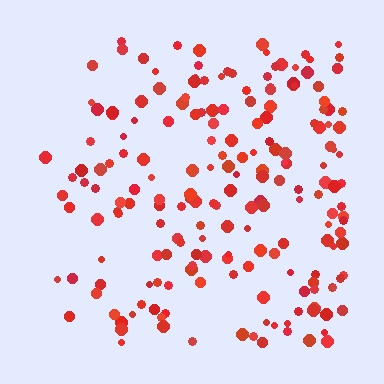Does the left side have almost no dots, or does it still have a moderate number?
Still a moderate number, just noticeably fewer than the right.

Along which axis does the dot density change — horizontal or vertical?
Horizontal.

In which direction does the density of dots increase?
From left to right, with the right side densest.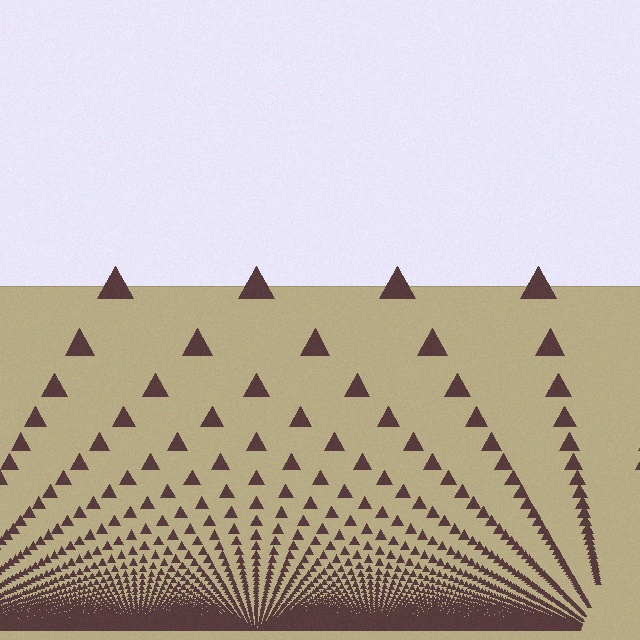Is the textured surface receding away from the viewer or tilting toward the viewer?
The surface appears to tilt toward the viewer. Texture elements get larger and sparser toward the top.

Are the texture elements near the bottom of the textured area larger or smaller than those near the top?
Smaller. The gradient is inverted — elements near the bottom are smaller and denser.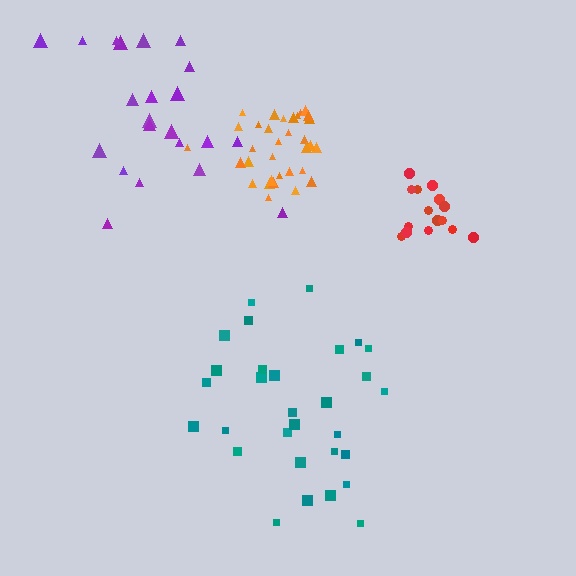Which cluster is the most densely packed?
Orange.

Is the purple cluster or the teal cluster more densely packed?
Teal.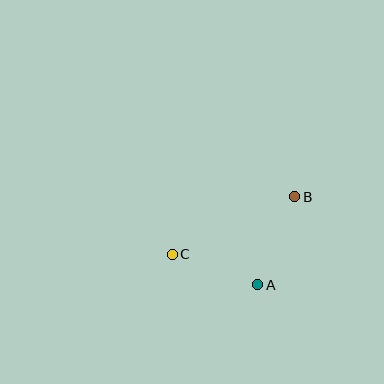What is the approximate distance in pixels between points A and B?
The distance between A and B is approximately 95 pixels.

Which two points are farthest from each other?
Points B and C are farthest from each other.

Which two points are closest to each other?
Points A and C are closest to each other.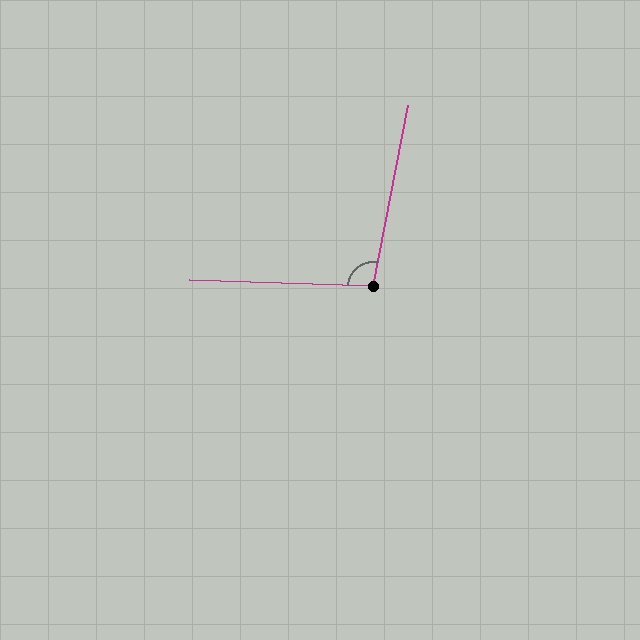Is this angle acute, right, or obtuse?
It is obtuse.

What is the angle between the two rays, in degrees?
Approximately 99 degrees.